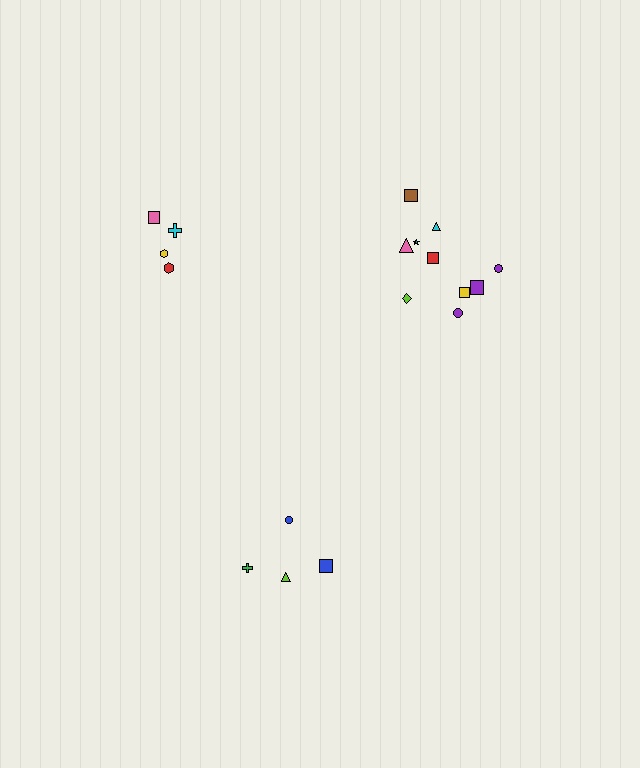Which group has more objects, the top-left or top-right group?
The top-right group.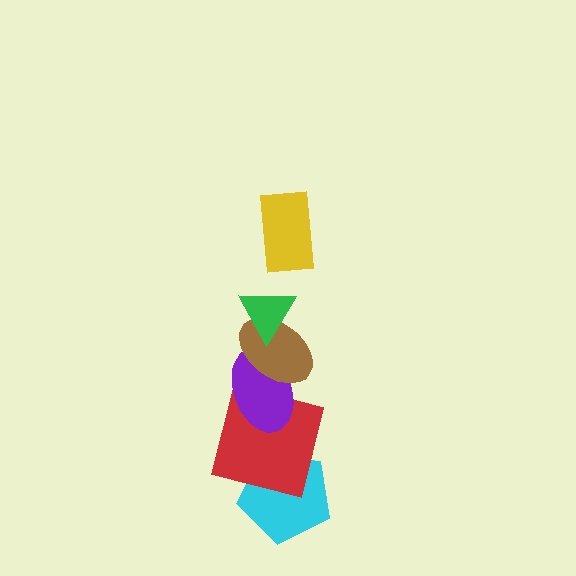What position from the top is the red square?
The red square is 5th from the top.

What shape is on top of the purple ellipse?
The brown ellipse is on top of the purple ellipse.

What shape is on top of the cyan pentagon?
The red square is on top of the cyan pentagon.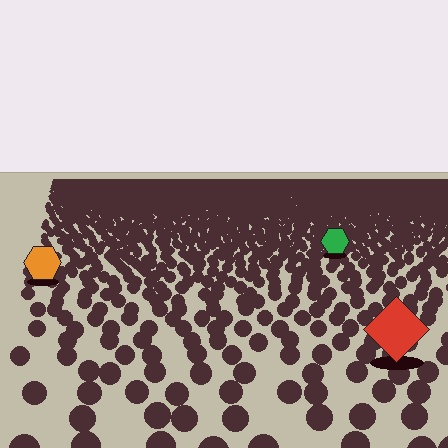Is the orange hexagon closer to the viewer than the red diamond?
No. The red diamond is closer — you can tell from the texture gradient: the ground texture is coarser near it.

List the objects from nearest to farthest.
From nearest to farthest: the red diamond, the orange hexagon, the green hexagon.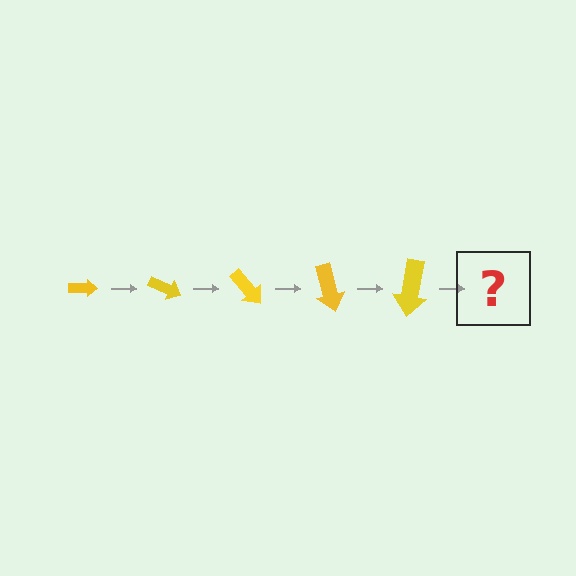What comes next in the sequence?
The next element should be an arrow, larger than the previous one and rotated 125 degrees from the start.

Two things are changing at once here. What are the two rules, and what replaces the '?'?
The two rules are that the arrow grows larger each step and it rotates 25 degrees each step. The '?' should be an arrow, larger than the previous one and rotated 125 degrees from the start.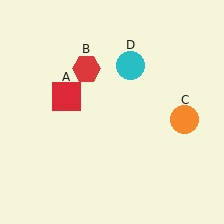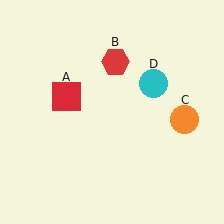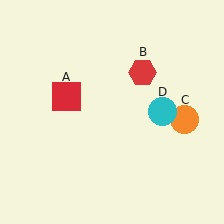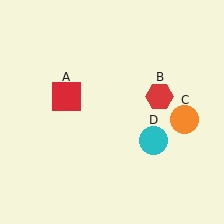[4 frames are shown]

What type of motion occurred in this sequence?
The red hexagon (object B), cyan circle (object D) rotated clockwise around the center of the scene.